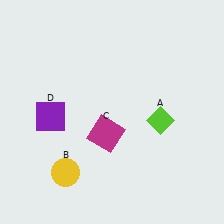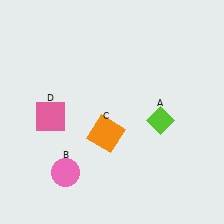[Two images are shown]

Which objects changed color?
B changed from yellow to pink. C changed from magenta to orange. D changed from purple to pink.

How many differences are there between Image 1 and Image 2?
There are 3 differences between the two images.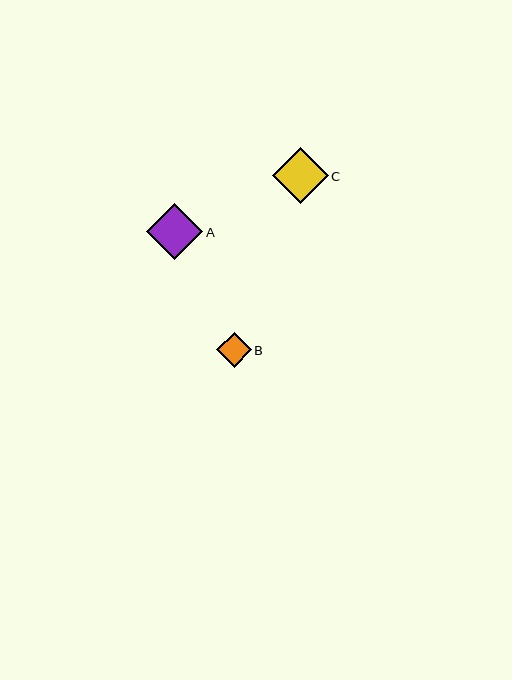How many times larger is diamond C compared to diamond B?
Diamond C is approximately 1.6 times the size of diamond B.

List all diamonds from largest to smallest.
From largest to smallest: A, C, B.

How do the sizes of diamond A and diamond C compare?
Diamond A and diamond C are approximately the same size.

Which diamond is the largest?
Diamond A is the largest with a size of approximately 57 pixels.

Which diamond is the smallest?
Diamond B is the smallest with a size of approximately 35 pixels.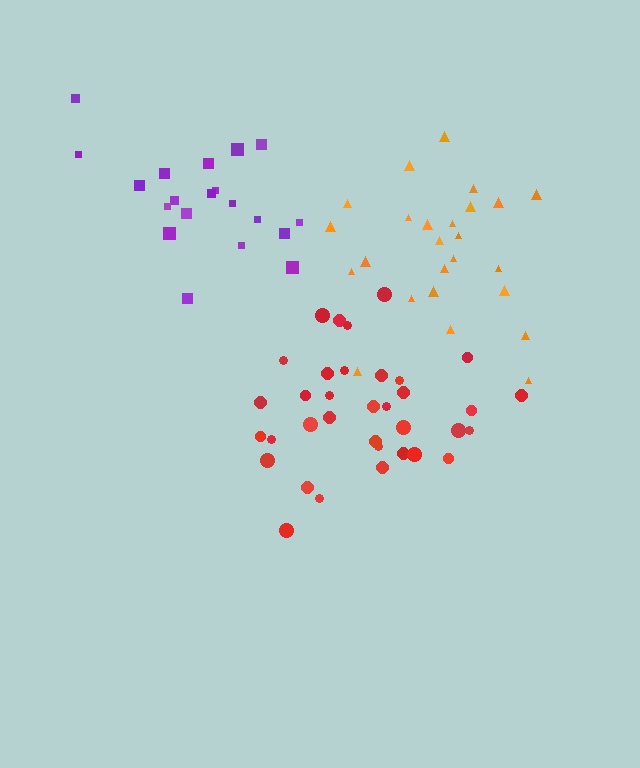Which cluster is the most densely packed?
Red.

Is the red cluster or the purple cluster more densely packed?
Red.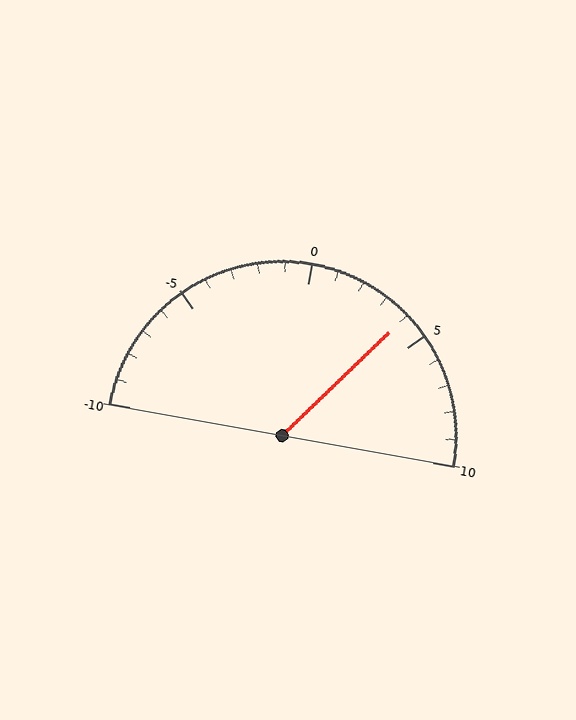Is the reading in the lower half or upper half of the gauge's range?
The reading is in the upper half of the range (-10 to 10).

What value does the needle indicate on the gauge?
The needle indicates approximately 4.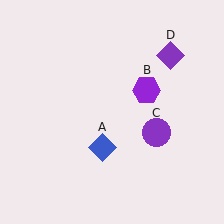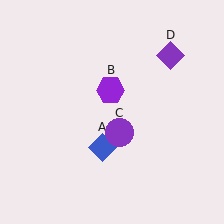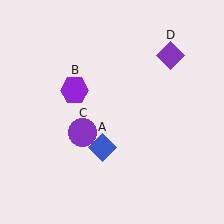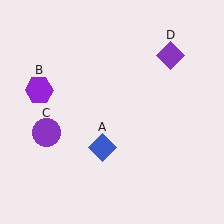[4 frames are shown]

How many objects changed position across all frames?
2 objects changed position: purple hexagon (object B), purple circle (object C).